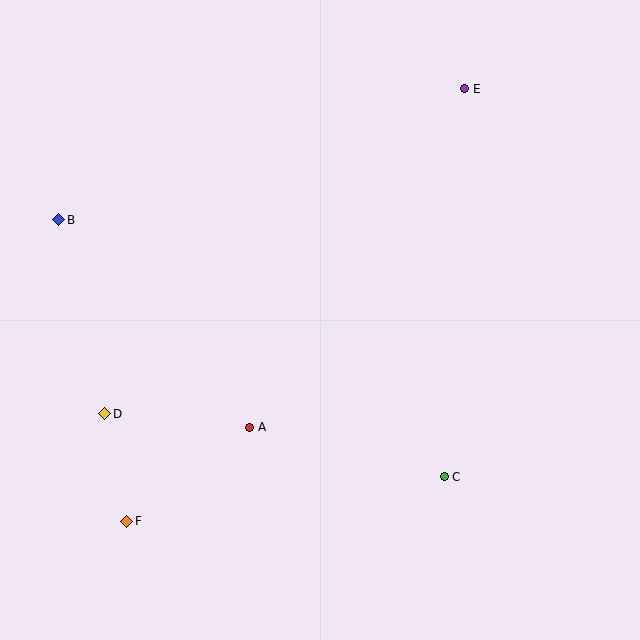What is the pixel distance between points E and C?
The distance between E and C is 389 pixels.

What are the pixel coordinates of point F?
Point F is at (127, 521).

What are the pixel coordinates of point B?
Point B is at (59, 220).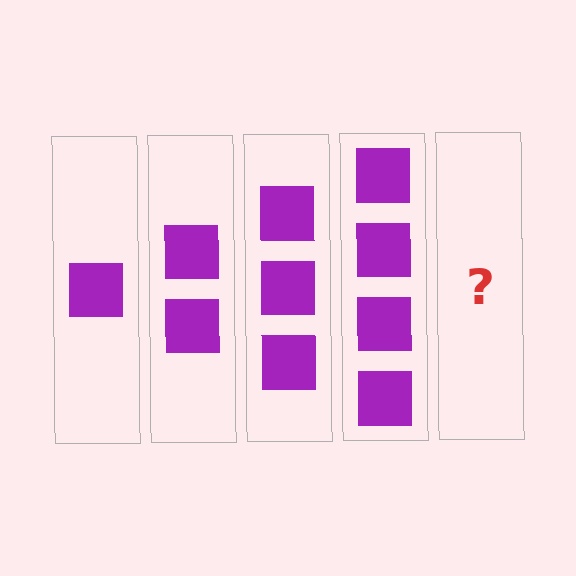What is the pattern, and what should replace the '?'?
The pattern is that each step adds one more square. The '?' should be 5 squares.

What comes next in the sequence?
The next element should be 5 squares.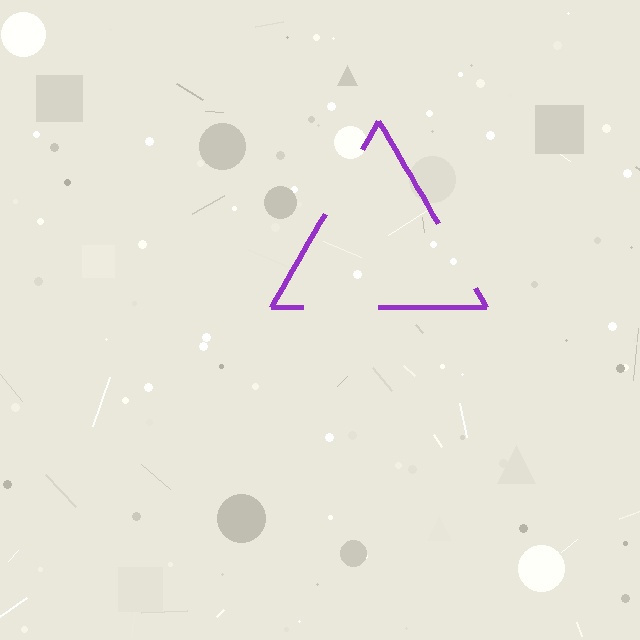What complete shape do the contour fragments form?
The contour fragments form a triangle.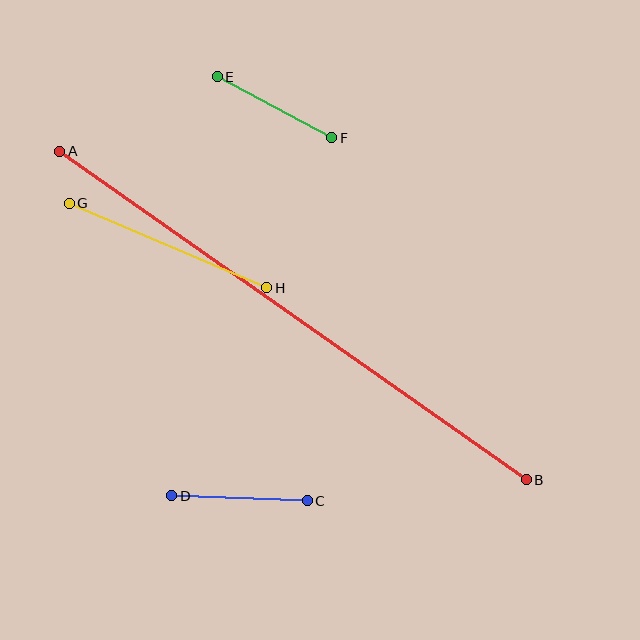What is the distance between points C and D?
The distance is approximately 136 pixels.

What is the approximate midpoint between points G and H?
The midpoint is at approximately (168, 246) pixels.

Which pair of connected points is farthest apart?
Points A and B are farthest apart.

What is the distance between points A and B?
The distance is approximately 571 pixels.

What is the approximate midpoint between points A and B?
The midpoint is at approximately (293, 316) pixels.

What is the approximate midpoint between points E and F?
The midpoint is at approximately (274, 107) pixels.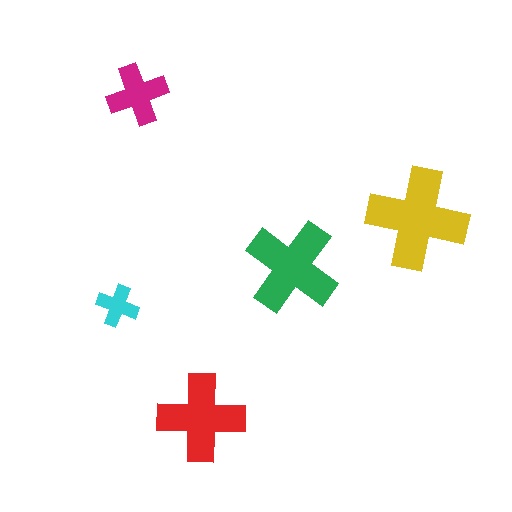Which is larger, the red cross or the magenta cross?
The red one.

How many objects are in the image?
There are 5 objects in the image.